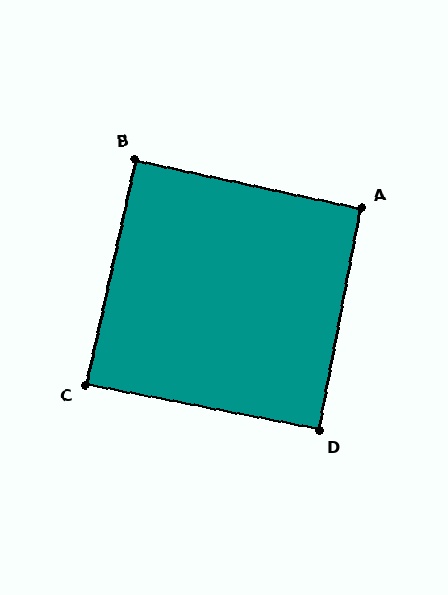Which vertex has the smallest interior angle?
C, at approximately 89 degrees.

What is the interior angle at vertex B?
Approximately 90 degrees (approximately right).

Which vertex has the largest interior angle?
A, at approximately 91 degrees.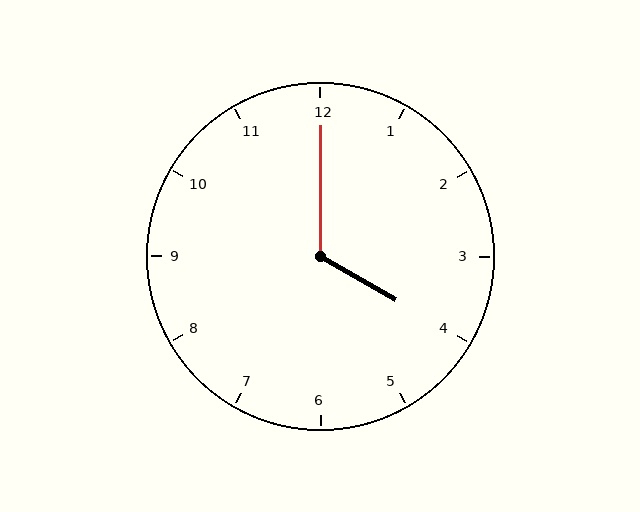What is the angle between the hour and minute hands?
Approximately 120 degrees.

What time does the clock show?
4:00.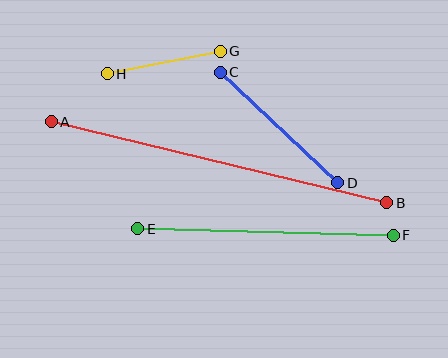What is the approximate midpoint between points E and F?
The midpoint is at approximately (265, 232) pixels.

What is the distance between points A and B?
The distance is approximately 345 pixels.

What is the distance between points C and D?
The distance is approximately 161 pixels.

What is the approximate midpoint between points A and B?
The midpoint is at approximately (219, 162) pixels.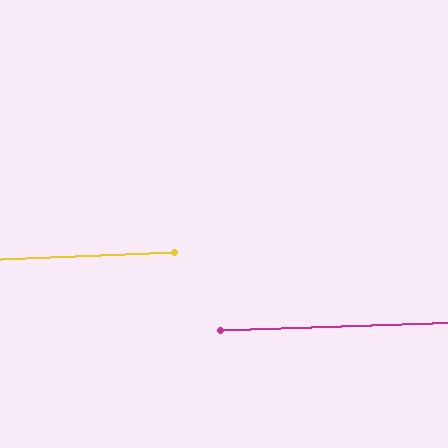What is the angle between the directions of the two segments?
Approximately 1 degree.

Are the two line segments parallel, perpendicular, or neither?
Parallel — their directions differ by only 0.5°.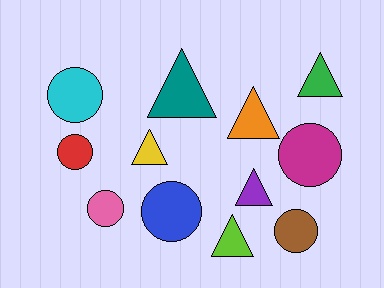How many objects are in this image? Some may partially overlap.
There are 12 objects.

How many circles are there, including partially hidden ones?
There are 6 circles.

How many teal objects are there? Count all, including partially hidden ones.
There is 1 teal object.